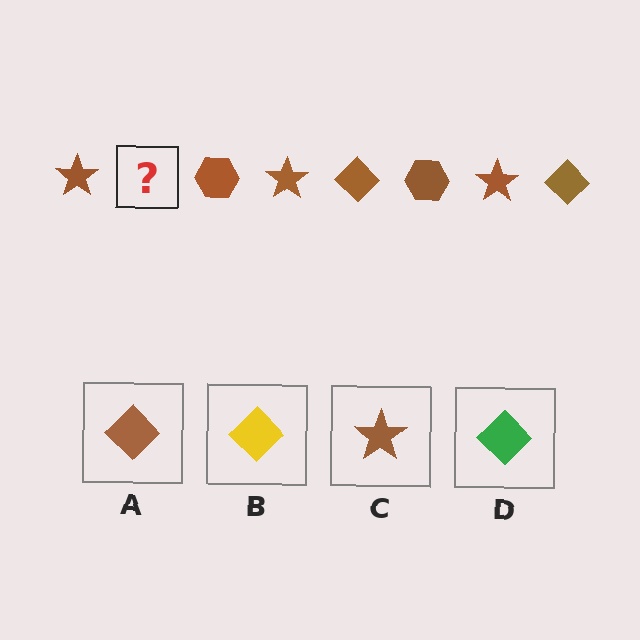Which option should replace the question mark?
Option A.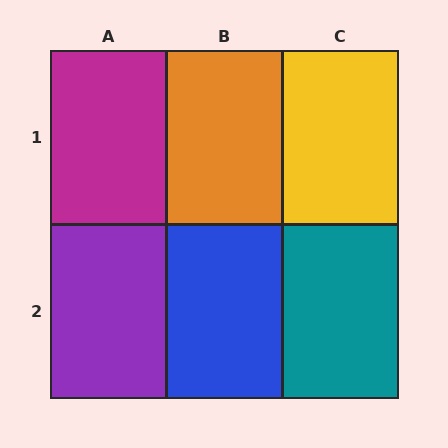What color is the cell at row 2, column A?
Purple.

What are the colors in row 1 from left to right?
Magenta, orange, yellow.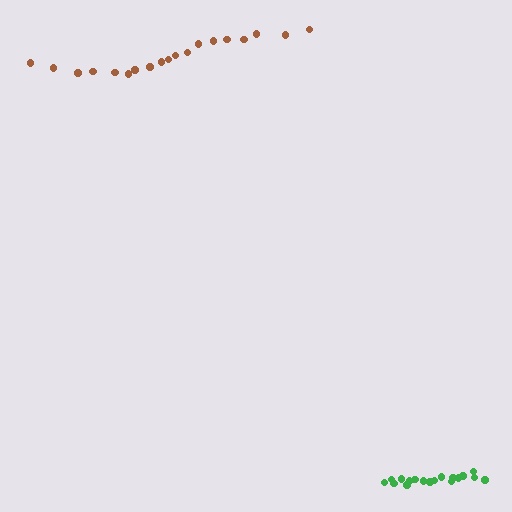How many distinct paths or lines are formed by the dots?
There are 2 distinct paths.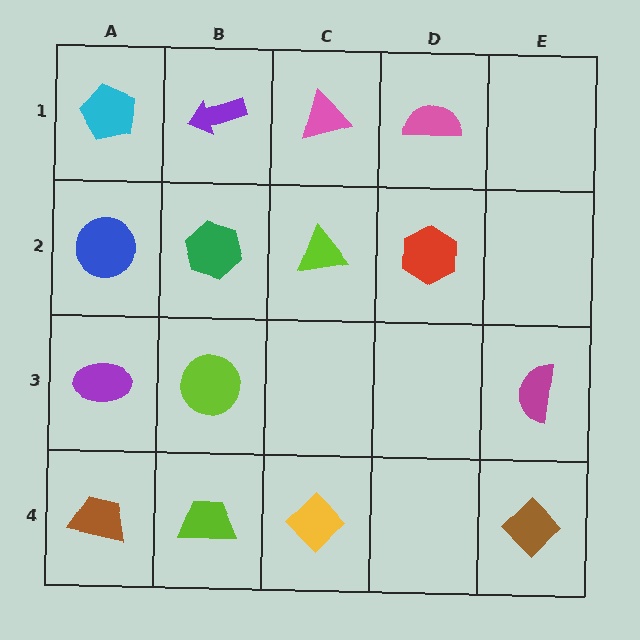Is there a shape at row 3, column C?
No, that cell is empty.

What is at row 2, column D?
A red hexagon.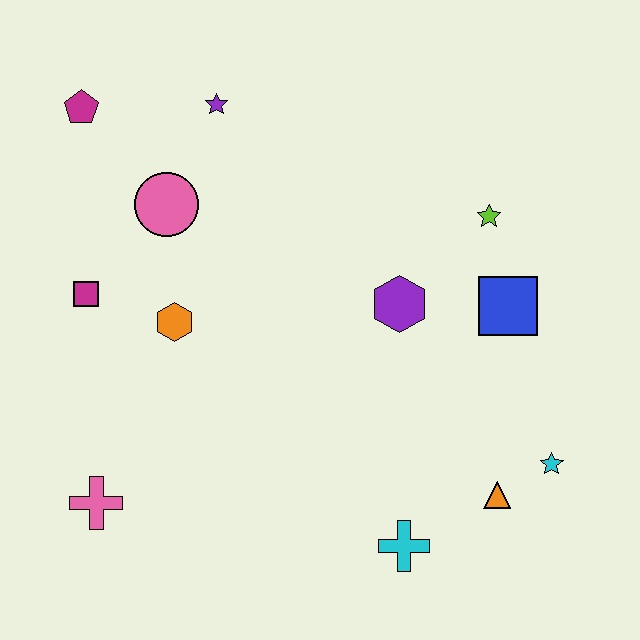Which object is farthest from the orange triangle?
The magenta pentagon is farthest from the orange triangle.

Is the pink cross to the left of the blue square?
Yes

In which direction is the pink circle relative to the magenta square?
The pink circle is above the magenta square.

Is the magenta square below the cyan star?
No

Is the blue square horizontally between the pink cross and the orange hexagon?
No